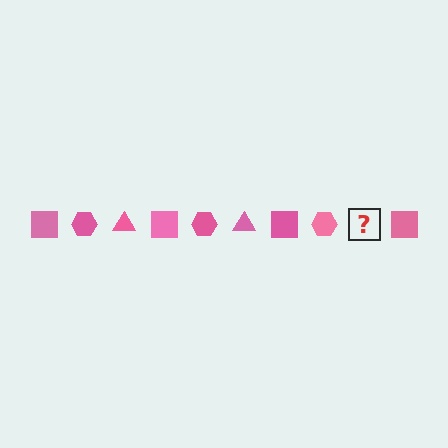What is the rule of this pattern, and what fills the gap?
The rule is that the pattern cycles through square, hexagon, triangle shapes in pink. The gap should be filled with a pink triangle.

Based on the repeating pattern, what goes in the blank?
The blank should be a pink triangle.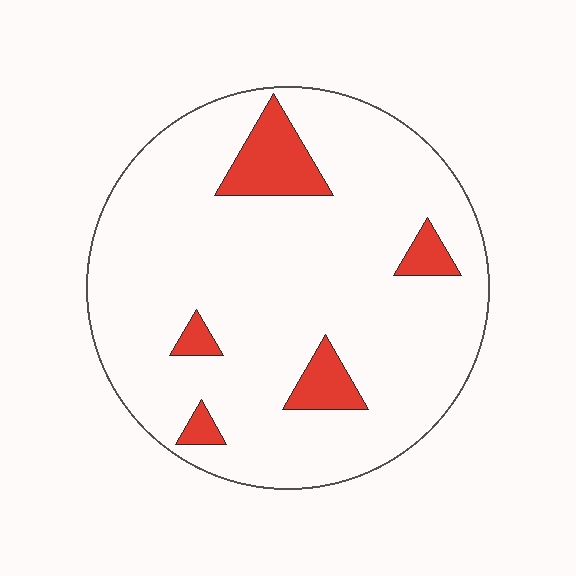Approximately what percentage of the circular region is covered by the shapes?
Approximately 10%.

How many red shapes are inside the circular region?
5.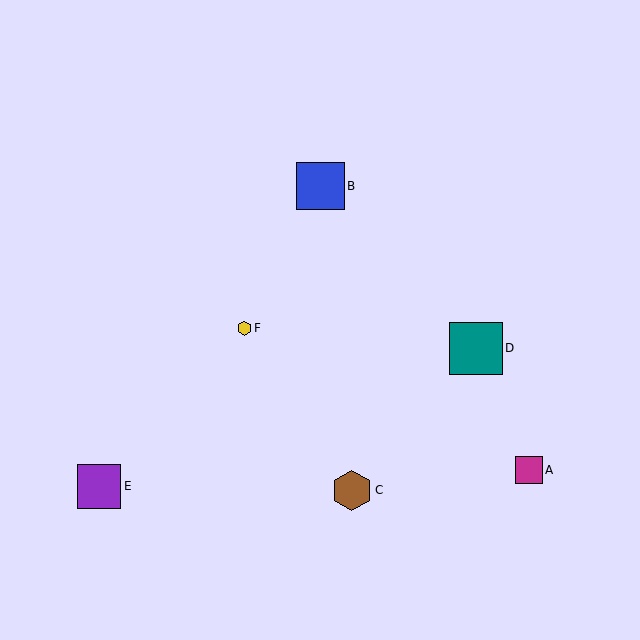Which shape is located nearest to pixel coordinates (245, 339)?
The yellow hexagon (labeled F) at (244, 328) is nearest to that location.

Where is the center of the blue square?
The center of the blue square is at (321, 186).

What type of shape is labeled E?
Shape E is a purple square.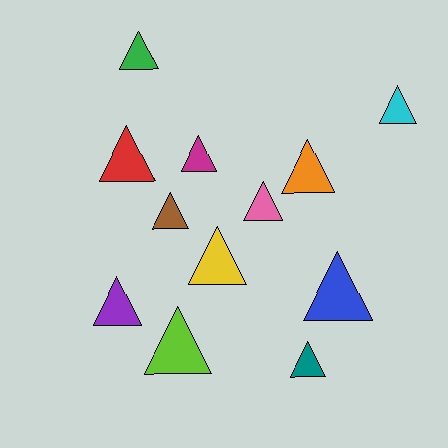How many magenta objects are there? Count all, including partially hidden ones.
There is 1 magenta object.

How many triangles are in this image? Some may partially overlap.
There are 12 triangles.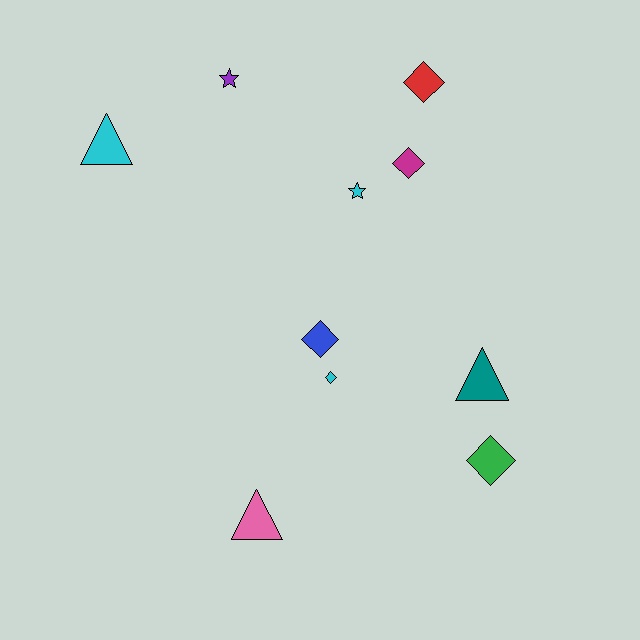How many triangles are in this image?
There are 3 triangles.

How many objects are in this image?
There are 10 objects.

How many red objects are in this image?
There is 1 red object.